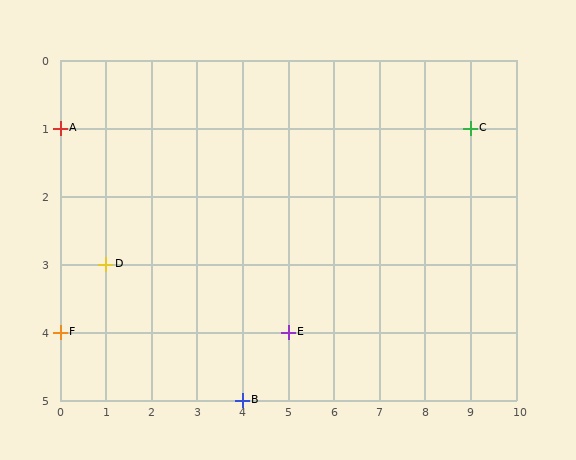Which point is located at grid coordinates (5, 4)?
Point E is at (5, 4).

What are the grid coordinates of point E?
Point E is at grid coordinates (5, 4).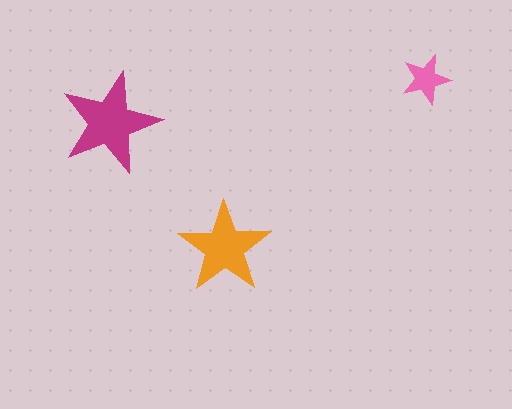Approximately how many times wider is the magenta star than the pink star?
About 2 times wider.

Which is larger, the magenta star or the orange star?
The magenta one.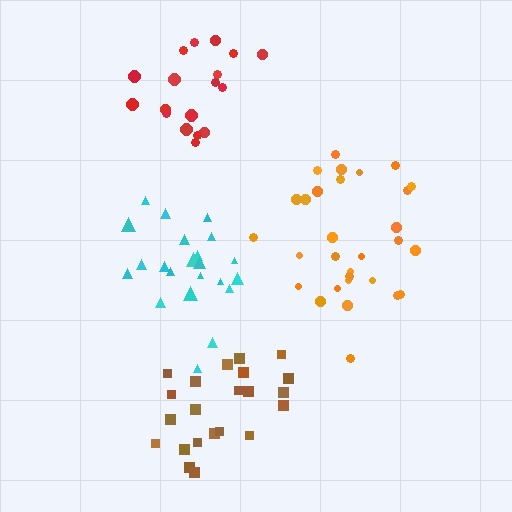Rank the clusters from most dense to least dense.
cyan, red, orange, brown.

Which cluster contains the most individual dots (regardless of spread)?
Orange (30).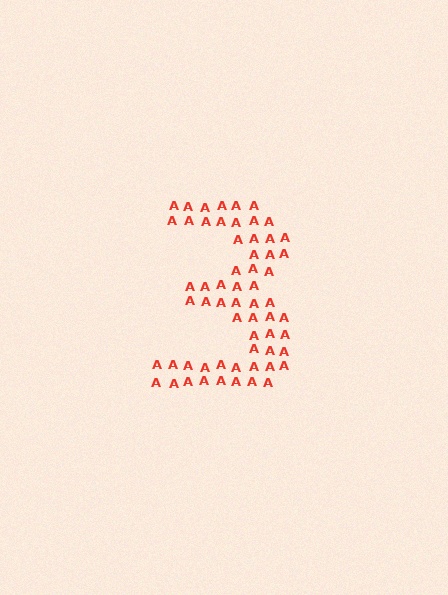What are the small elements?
The small elements are letter A's.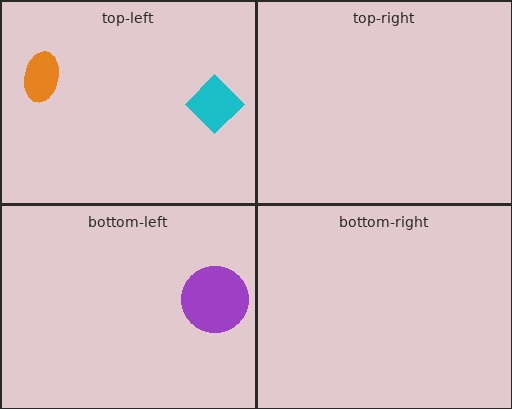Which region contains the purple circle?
The bottom-left region.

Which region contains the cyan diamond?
The top-left region.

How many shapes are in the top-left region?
2.